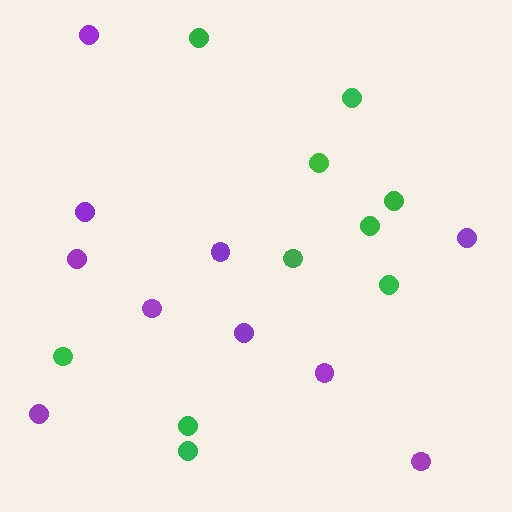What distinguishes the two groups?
There are 2 groups: one group of purple circles (10) and one group of green circles (10).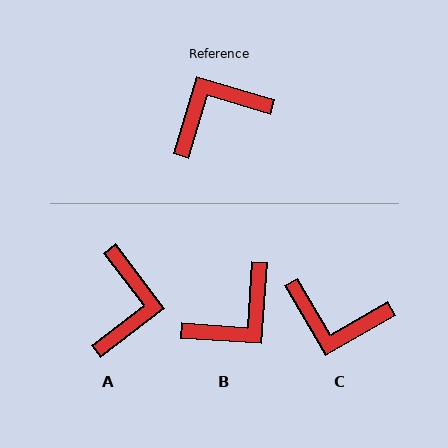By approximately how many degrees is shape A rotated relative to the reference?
Approximately 126 degrees clockwise.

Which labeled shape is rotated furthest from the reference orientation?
B, about 167 degrees away.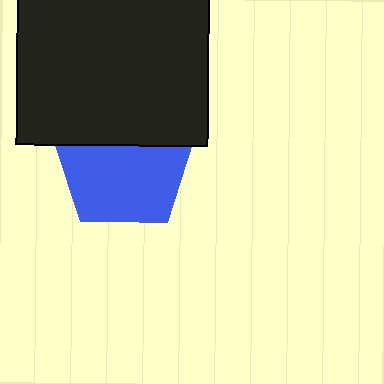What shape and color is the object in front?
The object in front is a black rectangle.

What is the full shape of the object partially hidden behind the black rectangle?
The partially hidden object is a blue pentagon.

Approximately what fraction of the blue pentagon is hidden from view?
Roughly 35% of the blue pentagon is hidden behind the black rectangle.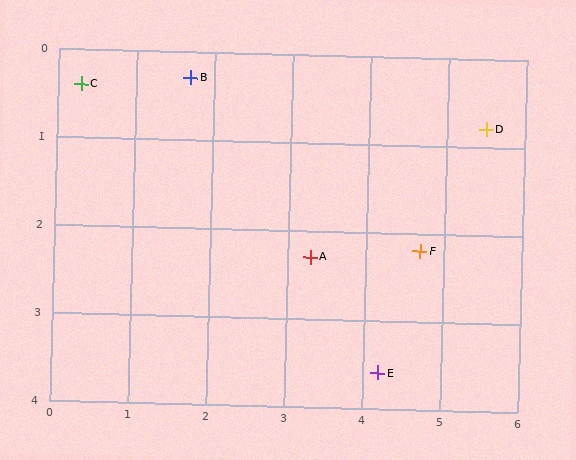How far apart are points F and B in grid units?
Points F and B are about 3.6 grid units apart.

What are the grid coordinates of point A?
Point A is at approximately (3.3, 2.3).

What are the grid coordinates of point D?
Point D is at approximately (5.5, 0.8).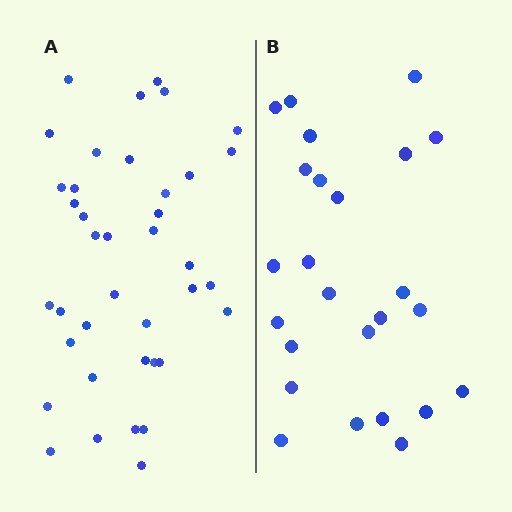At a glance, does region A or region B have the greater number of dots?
Region A (the left region) has more dots.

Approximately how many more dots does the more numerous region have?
Region A has approximately 15 more dots than region B.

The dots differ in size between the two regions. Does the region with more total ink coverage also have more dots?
No. Region B has more total ink coverage because its dots are larger, but region A actually contains more individual dots. Total area can be misleading — the number of items is what matters here.